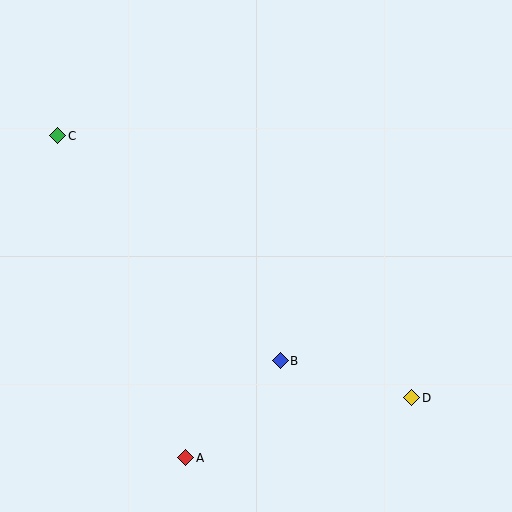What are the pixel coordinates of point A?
Point A is at (186, 458).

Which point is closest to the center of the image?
Point B at (280, 361) is closest to the center.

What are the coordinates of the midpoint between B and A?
The midpoint between B and A is at (233, 409).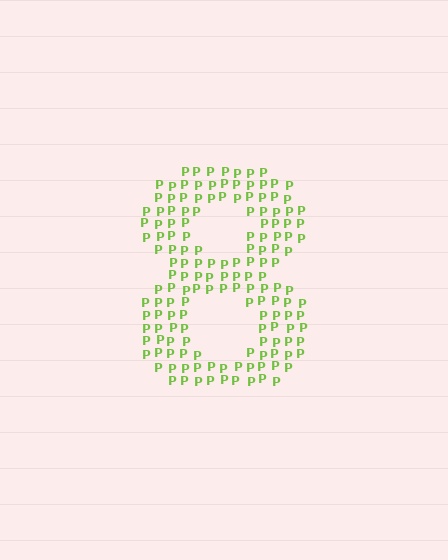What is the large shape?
The large shape is the digit 8.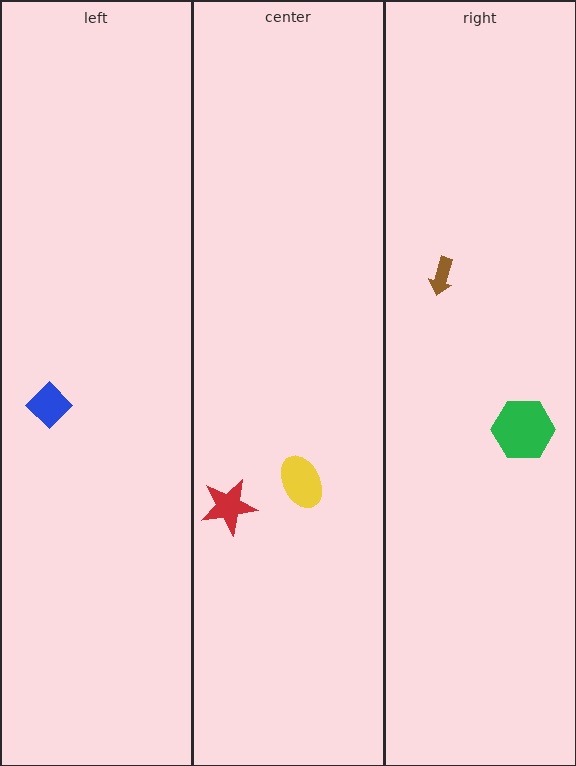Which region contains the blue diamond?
The left region.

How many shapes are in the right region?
2.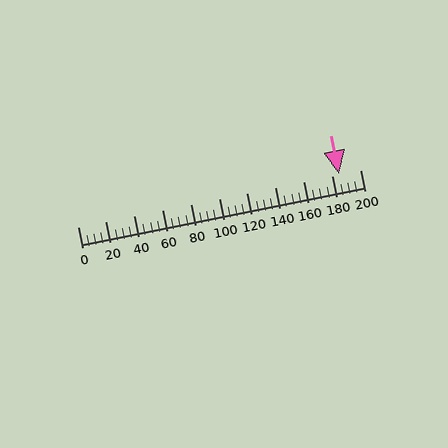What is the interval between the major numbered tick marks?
The major tick marks are spaced 20 units apart.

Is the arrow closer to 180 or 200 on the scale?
The arrow is closer to 180.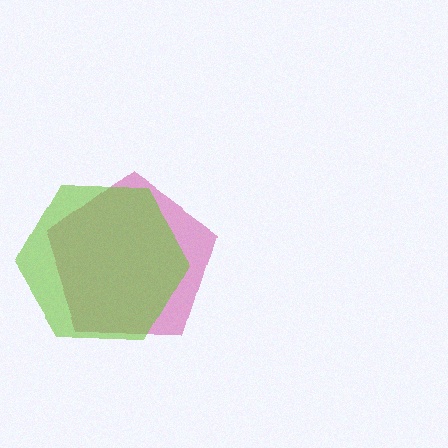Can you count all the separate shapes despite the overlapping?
Yes, there are 2 separate shapes.